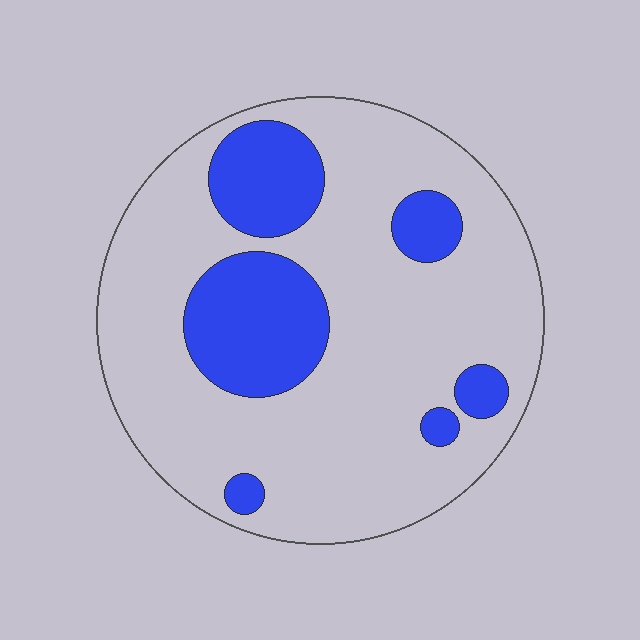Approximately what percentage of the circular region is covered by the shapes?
Approximately 25%.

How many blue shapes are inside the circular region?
6.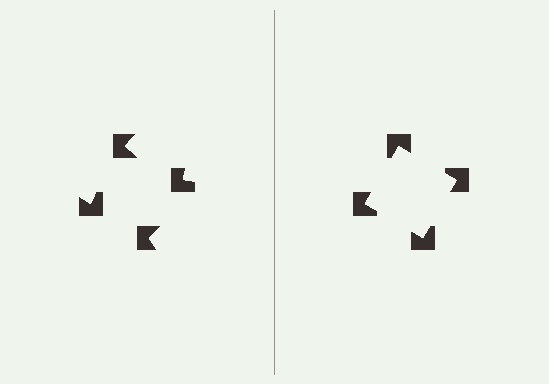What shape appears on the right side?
An illusory square.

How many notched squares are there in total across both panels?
8 — 4 on each side.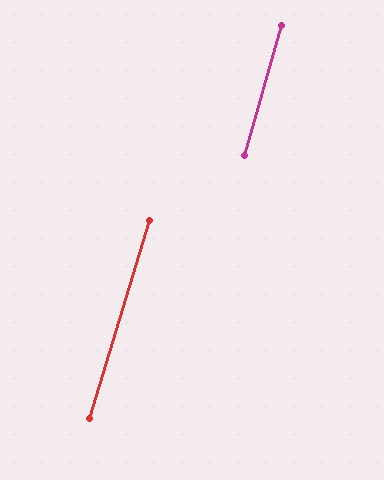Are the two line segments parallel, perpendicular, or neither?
Parallel — their directions differ by only 1.2°.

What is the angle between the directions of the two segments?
Approximately 1 degree.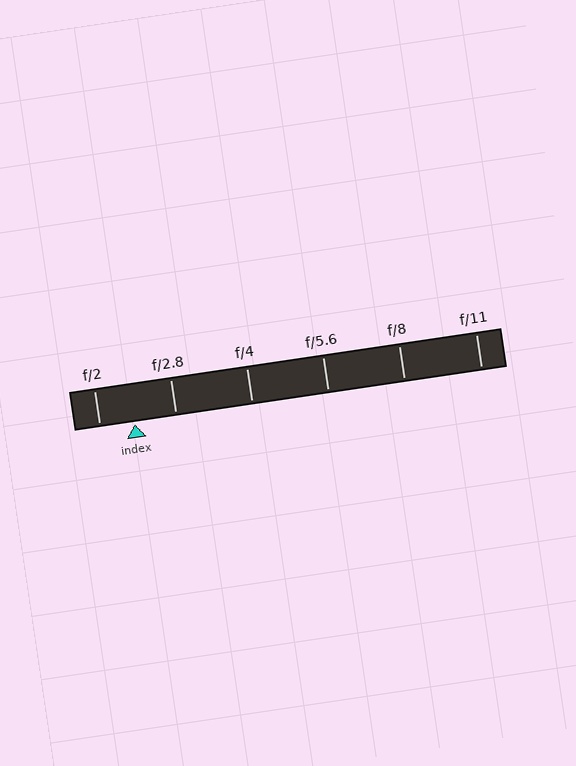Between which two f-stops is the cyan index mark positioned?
The index mark is between f/2 and f/2.8.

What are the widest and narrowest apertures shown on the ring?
The widest aperture shown is f/2 and the narrowest is f/11.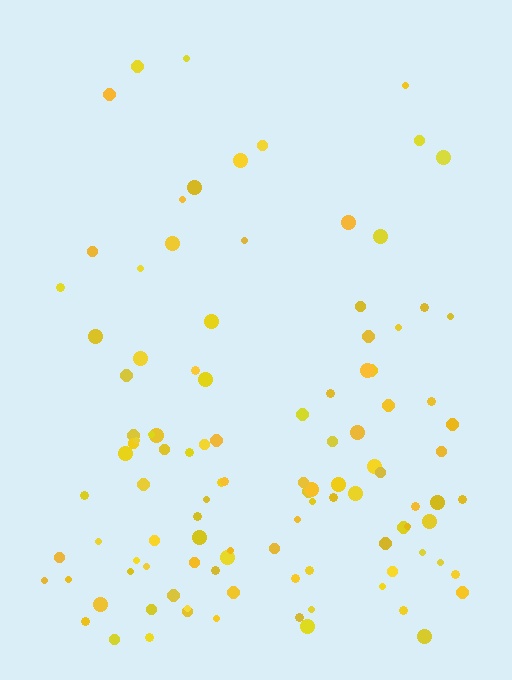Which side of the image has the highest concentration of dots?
The bottom.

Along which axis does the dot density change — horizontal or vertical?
Vertical.